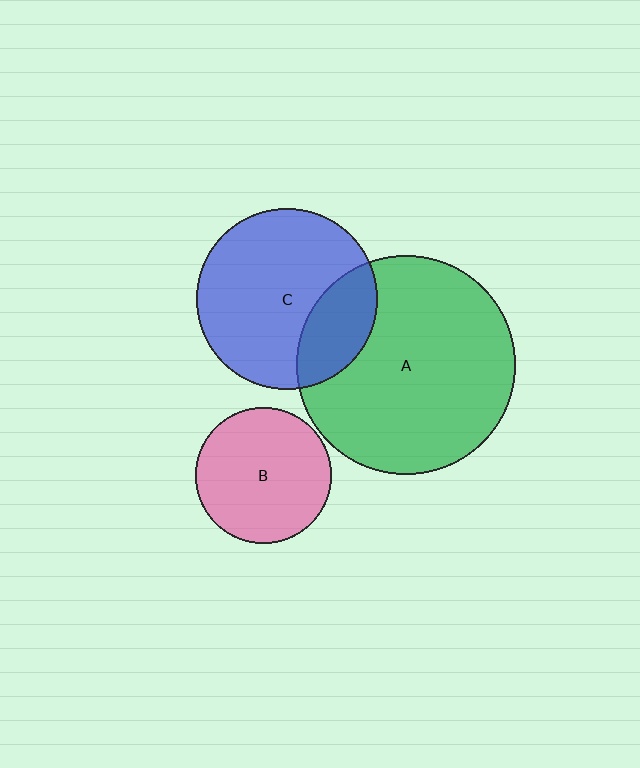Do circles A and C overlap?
Yes.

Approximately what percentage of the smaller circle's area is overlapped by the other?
Approximately 25%.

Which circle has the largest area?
Circle A (green).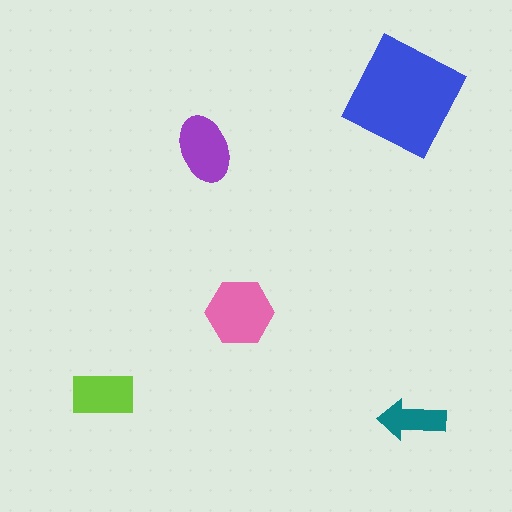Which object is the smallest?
The teal arrow.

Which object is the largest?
The blue square.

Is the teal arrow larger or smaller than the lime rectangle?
Smaller.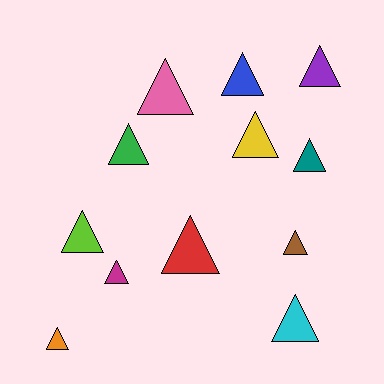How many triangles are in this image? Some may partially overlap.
There are 12 triangles.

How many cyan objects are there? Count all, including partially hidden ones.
There is 1 cyan object.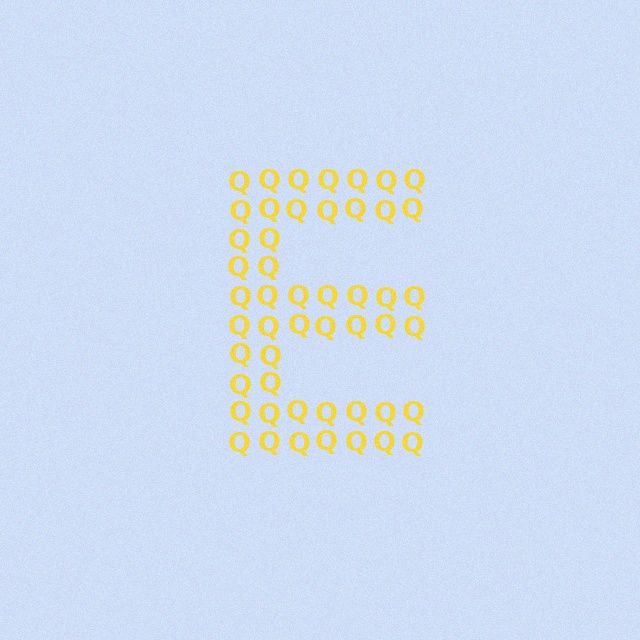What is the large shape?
The large shape is the letter E.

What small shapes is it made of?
It is made of small letter Q's.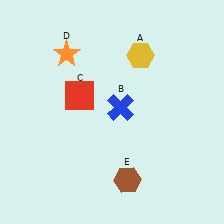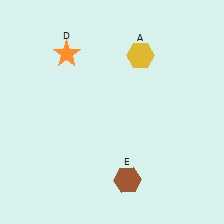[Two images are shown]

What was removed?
The blue cross (B), the red square (C) were removed in Image 2.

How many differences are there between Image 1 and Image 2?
There are 2 differences between the two images.